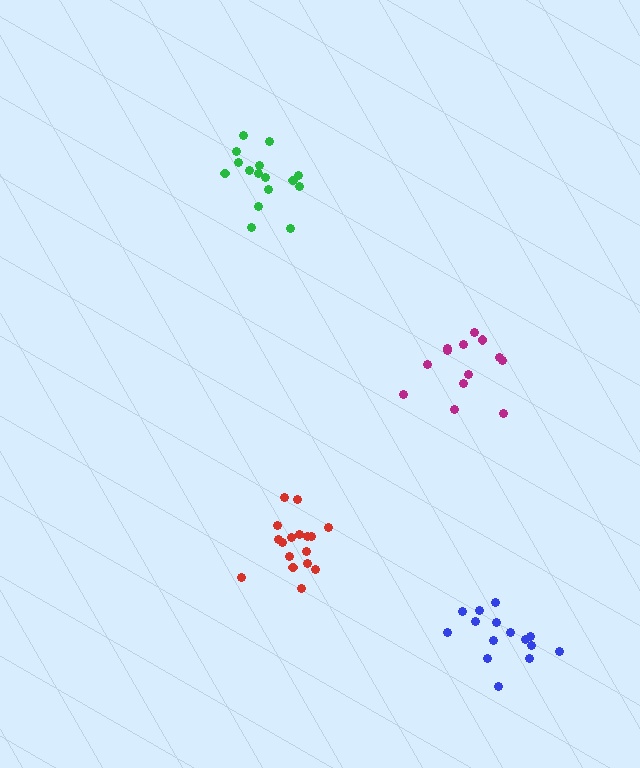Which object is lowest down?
The blue cluster is bottommost.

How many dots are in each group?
Group 1: 17 dots, Group 2: 16 dots, Group 3: 15 dots, Group 4: 13 dots (61 total).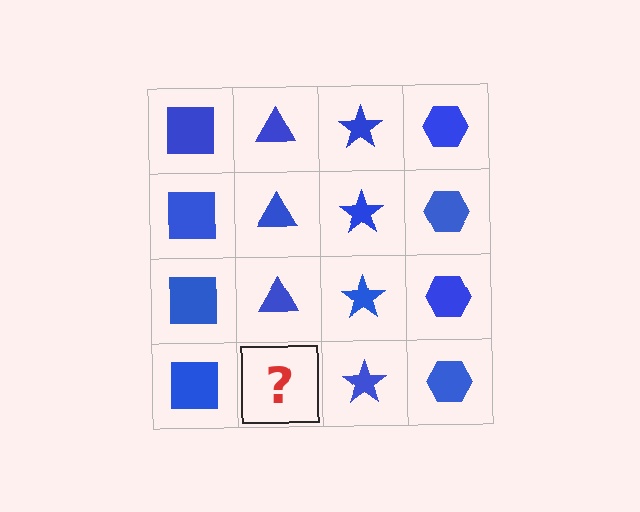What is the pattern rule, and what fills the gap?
The rule is that each column has a consistent shape. The gap should be filled with a blue triangle.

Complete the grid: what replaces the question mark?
The question mark should be replaced with a blue triangle.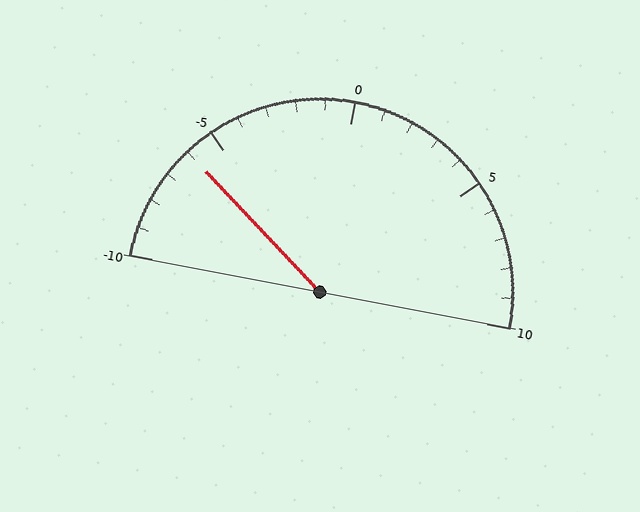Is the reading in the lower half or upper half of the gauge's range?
The reading is in the lower half of the range (-10 to 10).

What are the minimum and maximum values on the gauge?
The gauge ranges from -10 to 10.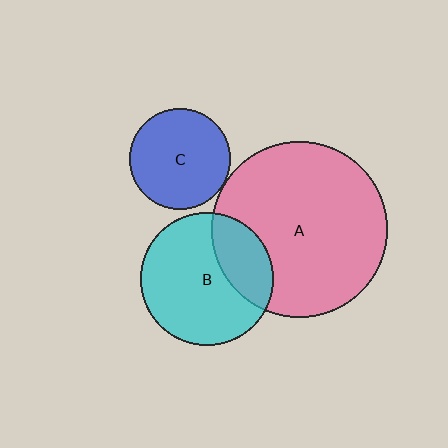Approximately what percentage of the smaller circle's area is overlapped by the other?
Approximately 30%.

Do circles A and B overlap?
Yes.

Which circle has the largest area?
Circle A (pink).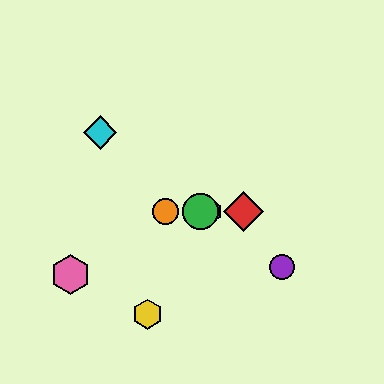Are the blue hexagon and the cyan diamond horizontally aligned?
No, the blue hexagon is at y≈211 and the cyan diamond is at y≈133.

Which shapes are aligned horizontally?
The red diamond, the blue hexagon, the green circle, the orange circle are aligned horizontally.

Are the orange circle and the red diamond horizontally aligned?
Yes, both are at y≈211.